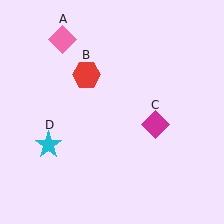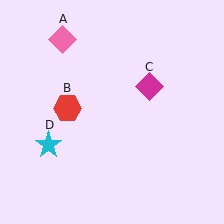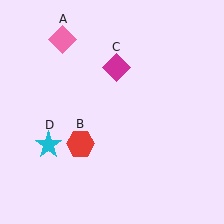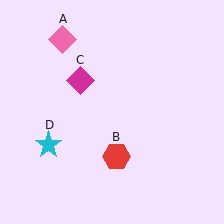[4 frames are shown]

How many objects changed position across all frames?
2 objects changed position: red hexagon (object B), magenta diamond (object C).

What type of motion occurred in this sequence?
The red hexagon (object B), magenta diamond (object C) rotated counterclockwise around the center of the scene.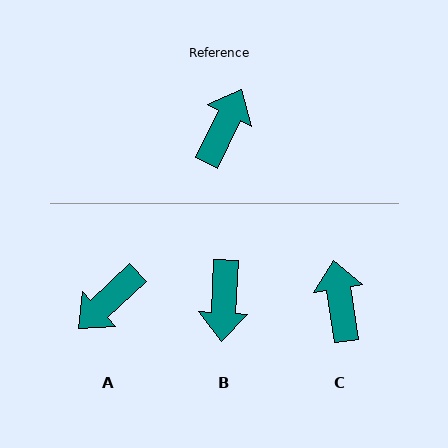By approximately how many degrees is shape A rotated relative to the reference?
Approximately 159 degrees counter-clockwise.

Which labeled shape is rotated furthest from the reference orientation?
A, about 159 degrees away.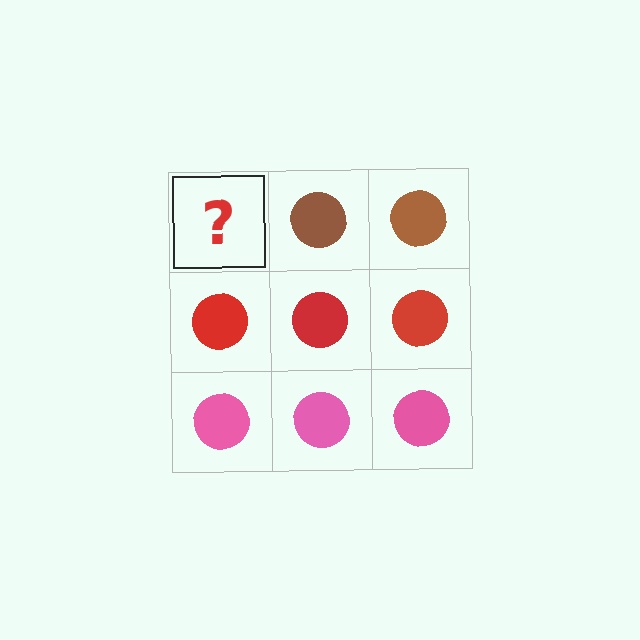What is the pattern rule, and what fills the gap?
The rule is that each row has a consistent color. The gap should be filled with a brown circle.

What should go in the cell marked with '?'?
The missing cell should contain a brown circle.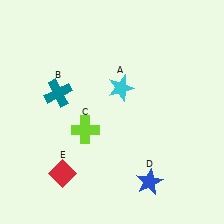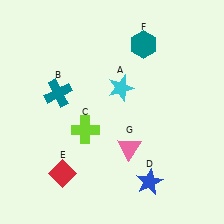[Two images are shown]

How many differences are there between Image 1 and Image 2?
There are 2 differences between the two images.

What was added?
A teal hexagon (F), a pink triangle (G) were added in Image 2.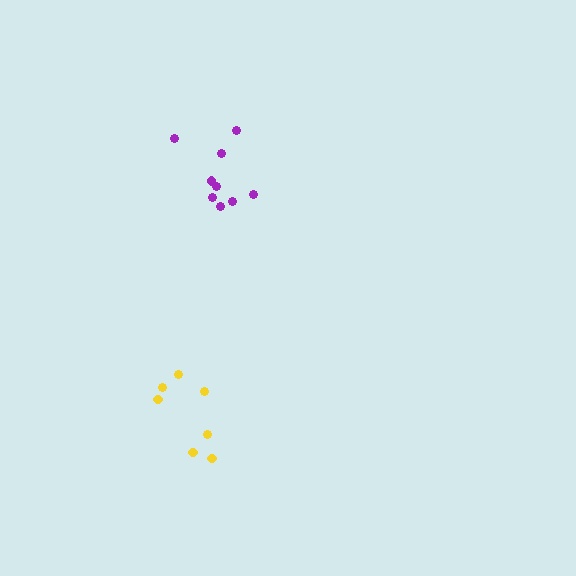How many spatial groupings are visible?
There are 2 spatial groupings.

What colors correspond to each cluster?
The clusters are colored: purple, yellow.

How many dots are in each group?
Group 1: 9 dots, Group 2: 7 dots (16 total).